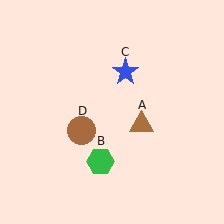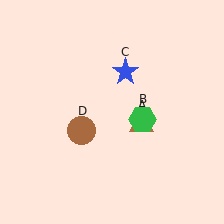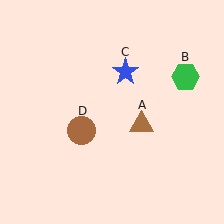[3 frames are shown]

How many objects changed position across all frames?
1 object changed position: green hexagon (object B).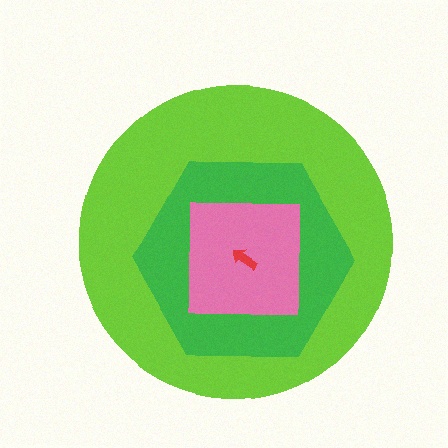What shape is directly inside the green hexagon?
The pink square.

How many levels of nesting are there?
4.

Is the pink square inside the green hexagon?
Yes.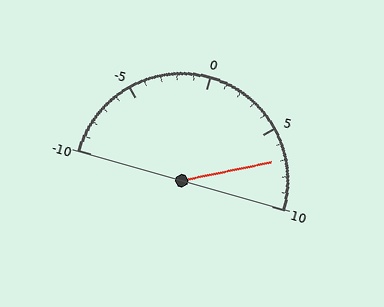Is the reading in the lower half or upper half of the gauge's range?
The reading is in the upper half of the range (-10 to 10).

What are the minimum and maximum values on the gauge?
The gauge ranges from -10 to 10.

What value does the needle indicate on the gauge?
The needle indicates approximately 7.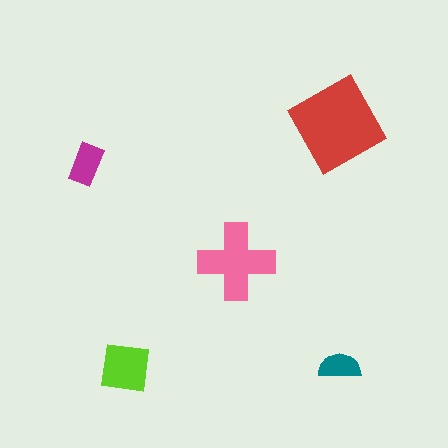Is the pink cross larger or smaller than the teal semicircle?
Larger.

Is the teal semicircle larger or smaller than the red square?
Smaller.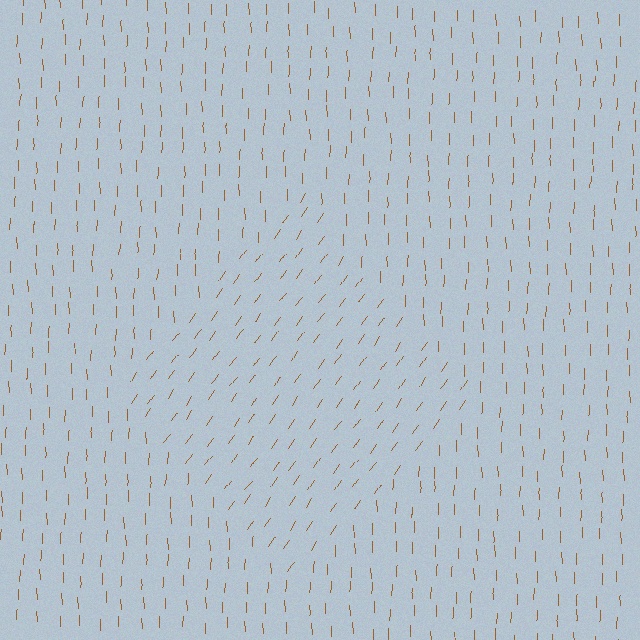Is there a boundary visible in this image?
Yes, there is a texture boundary formed by a change in line orientation.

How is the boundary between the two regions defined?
The boundary is defined purely by a change in line orientation (approximately 36 degrees difference). All lines are the same color and thickness.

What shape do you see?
I see a diamond.